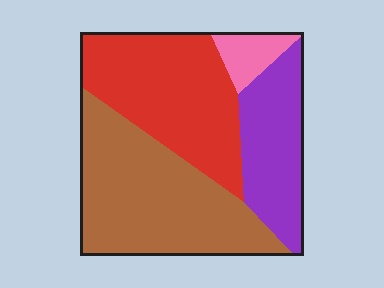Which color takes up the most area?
Brown, at roughly 40%.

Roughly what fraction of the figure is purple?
Purple takes up between a sixth and a third of the figure.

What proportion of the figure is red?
Red takes up about one third (1/3) of the figure.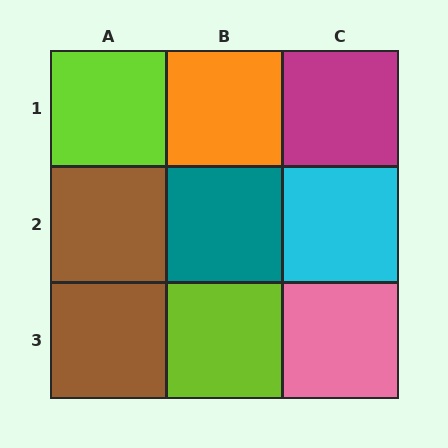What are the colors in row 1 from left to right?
Lime, orange, magenta.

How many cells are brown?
2 cells are brown.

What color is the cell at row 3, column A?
Brown.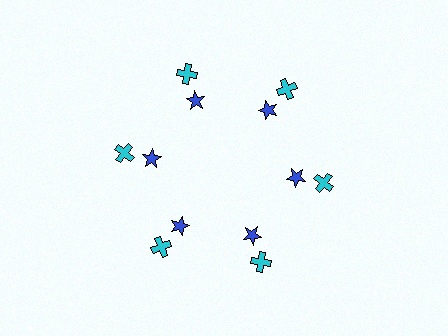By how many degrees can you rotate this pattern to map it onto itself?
The pattern maps onto itself every 60 degrees of rotation.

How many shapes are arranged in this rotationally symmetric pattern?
There are 12 shapes, arranged in 6 groups of 2.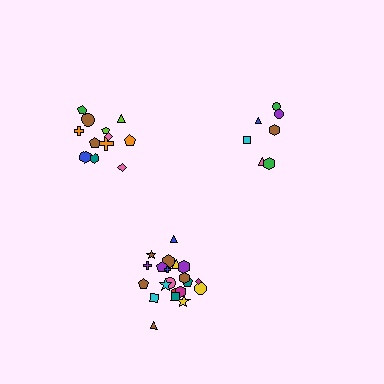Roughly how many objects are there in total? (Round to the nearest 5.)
Roughly 40 objects in total.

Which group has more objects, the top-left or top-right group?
The top-left group.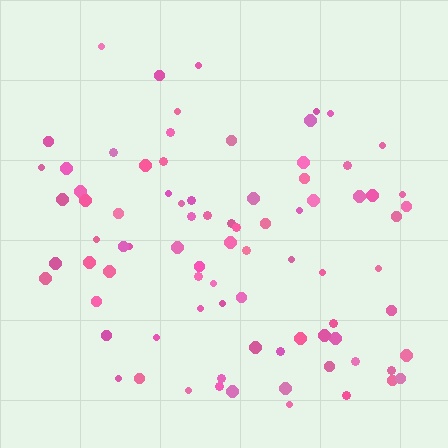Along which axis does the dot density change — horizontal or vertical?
Vertical.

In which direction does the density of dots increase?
From top to bottom, with the bottom side densest.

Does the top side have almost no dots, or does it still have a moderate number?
Still a moderate number, just noticeably fewer than the bottom.